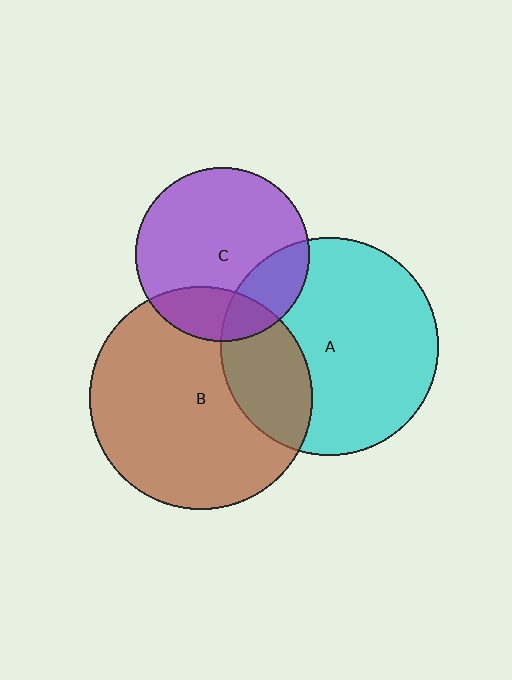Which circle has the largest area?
Circle B (brown).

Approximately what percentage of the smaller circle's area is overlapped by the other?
Approximately 25%.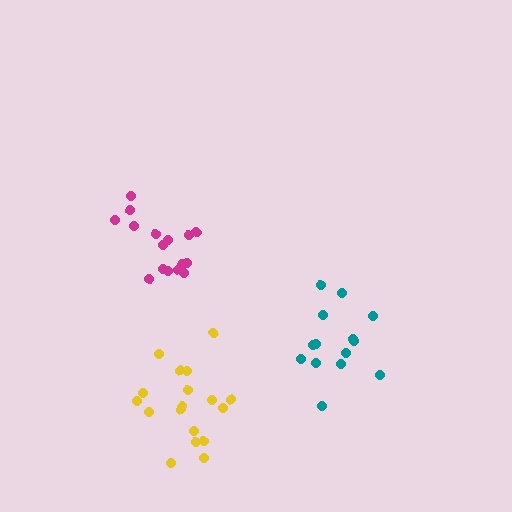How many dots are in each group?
Group 1: 17 dots, Group 2: 14 dots, Group 3: 18 dots (49 total).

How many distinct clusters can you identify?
There are 3 distinct clusters.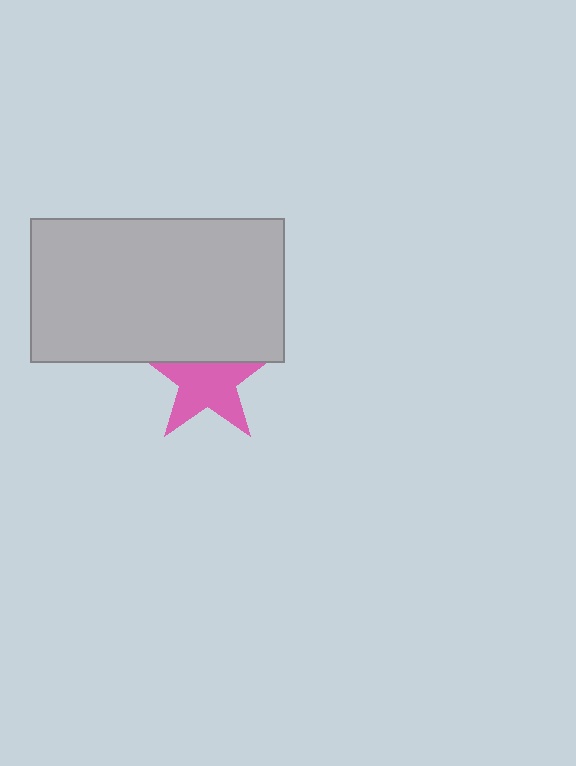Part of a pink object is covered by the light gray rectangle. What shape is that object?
It is a star.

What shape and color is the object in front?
The object in front is a light gray rectangle.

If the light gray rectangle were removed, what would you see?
You would see the complete pink star.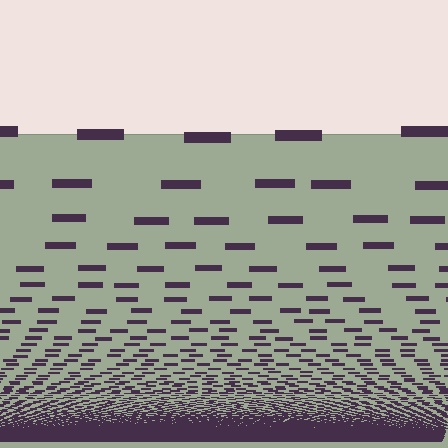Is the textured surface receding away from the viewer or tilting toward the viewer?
The surface appears to tilt toward the viewer. Texture elements get larger and sparser toward the top.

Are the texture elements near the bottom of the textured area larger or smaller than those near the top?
Smaller. The gradient is inverted — elements near the bottom are smaller and denser.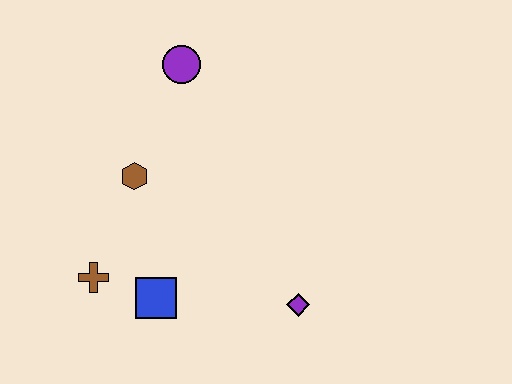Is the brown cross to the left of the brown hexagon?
Yes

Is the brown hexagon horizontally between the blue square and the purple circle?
No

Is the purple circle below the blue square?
No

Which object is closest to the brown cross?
The blue square is closest to the brown cross.